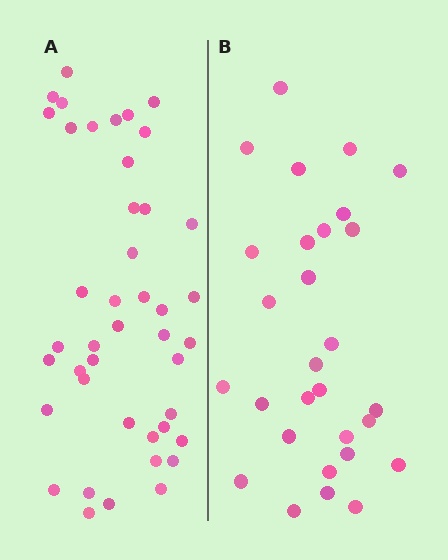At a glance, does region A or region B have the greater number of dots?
Region A (the left region) has more dots.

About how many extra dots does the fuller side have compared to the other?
Region A has approximately 15 more dots than region B.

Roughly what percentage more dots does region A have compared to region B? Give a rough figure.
About 50% more.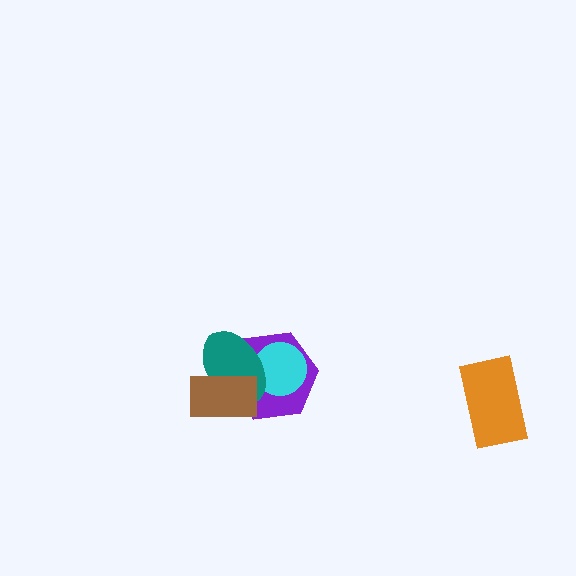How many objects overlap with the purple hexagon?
3 objects overlap with the purple hexagon.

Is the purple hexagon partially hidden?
Yes, it is partially covered by another shape.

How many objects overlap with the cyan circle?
2 objects overlap with the cyan circle.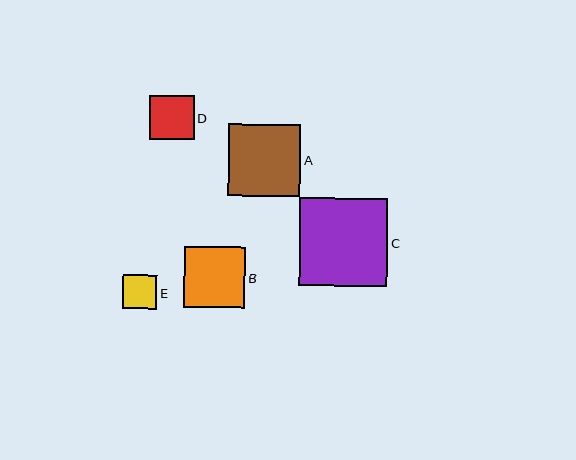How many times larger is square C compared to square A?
Square C is approximately 1.2 times the size of square A.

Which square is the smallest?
Square E is the smallest with a size of approximately 34 pixels.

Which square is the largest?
Square C is the largest with a size of approximately 88 pixels.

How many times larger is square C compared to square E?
Square C is approximately 2.6 times the size of square E.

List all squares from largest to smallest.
From largest to smallest: C, A, B, D, E.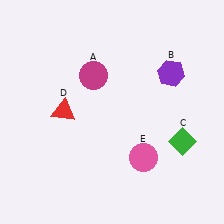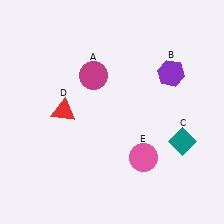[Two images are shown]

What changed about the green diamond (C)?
In Image 1, C is green. In Image 2, it changed to teal.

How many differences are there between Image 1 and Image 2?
There is 1 difference between the two images.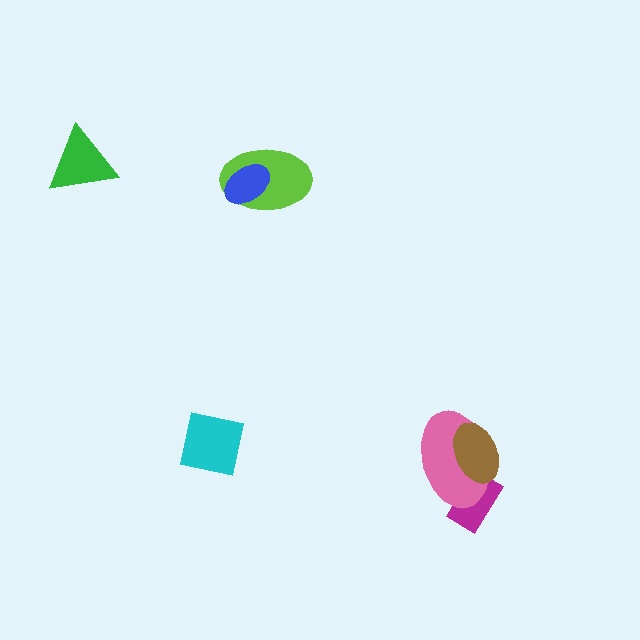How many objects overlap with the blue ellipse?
1 object overlaps with the blue ellipse.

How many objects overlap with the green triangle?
0 objects overlap with the green triangle.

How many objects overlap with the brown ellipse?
2 objects overlap with the brown ellipse.